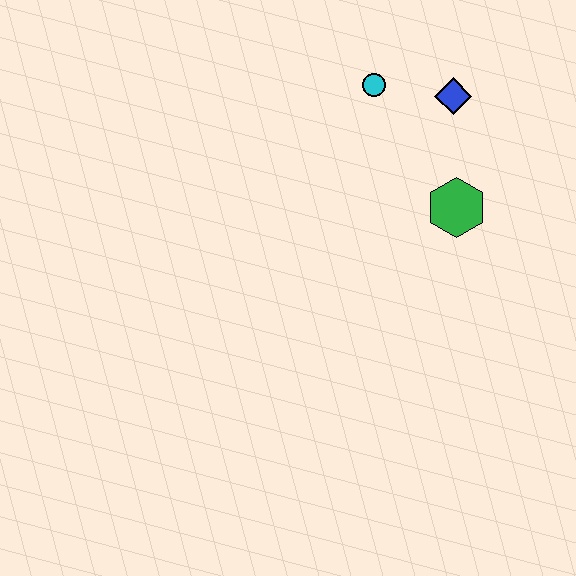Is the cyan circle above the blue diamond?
Yes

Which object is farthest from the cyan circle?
The green hexagon is farthest from the cyan circle.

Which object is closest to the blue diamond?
The cyan circle is closest to the blue diamond.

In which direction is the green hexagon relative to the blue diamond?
The green hexagon is below the blue diamond.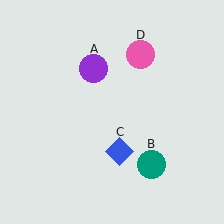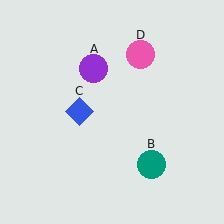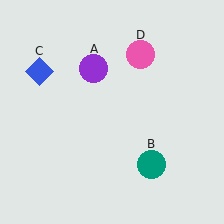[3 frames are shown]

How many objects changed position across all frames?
1 object changed position: blue diamond (object C).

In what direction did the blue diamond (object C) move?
The blue diamond (object C) moved up and to the left.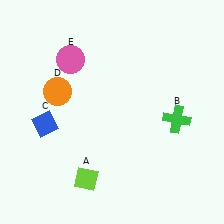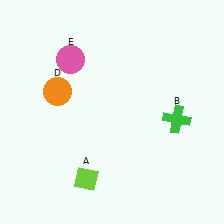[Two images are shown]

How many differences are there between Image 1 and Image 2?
There is 1 difference between the two images.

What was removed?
The blue diamond (C) was removed in Image 2.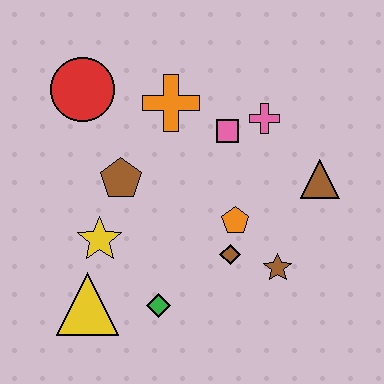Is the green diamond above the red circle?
No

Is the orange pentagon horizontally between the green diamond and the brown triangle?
Yes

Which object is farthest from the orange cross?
The yellow triangle is farthest from the orange cross.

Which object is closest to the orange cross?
The pink square is closest to the orange cross.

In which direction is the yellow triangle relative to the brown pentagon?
The yellow triangle is below the brown pentagon.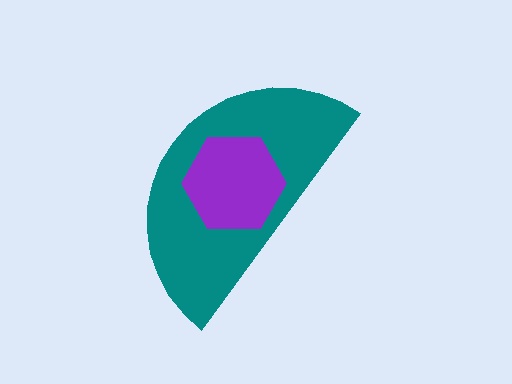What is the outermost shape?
The teal semicircle.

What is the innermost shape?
The purple hexagon.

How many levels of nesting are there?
2.